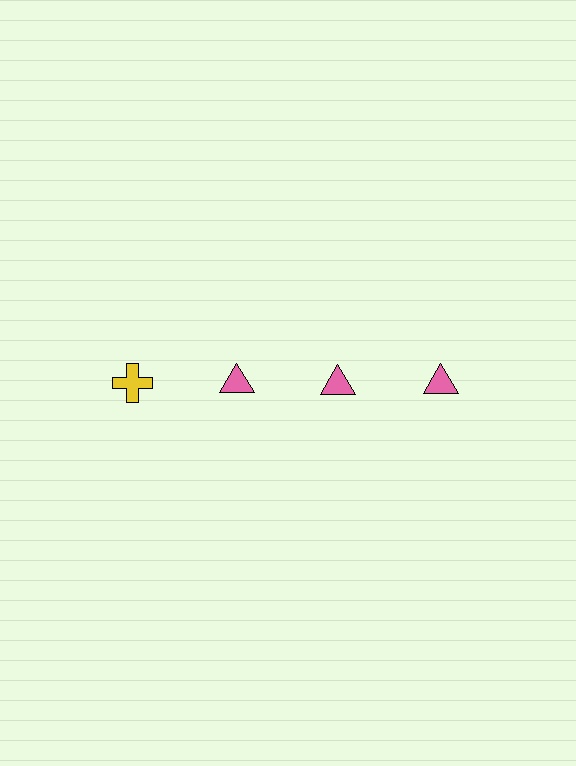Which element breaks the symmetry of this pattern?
The yellow cross in the top row, leftmost column breaks the symmetry. All other shapes are pink triangles.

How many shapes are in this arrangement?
There are 4 shapes arranged in a grid pattern.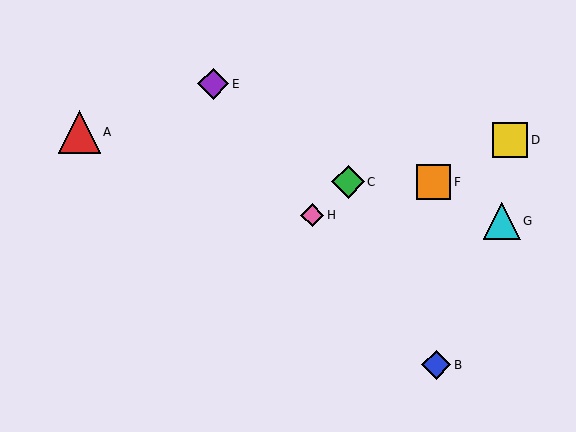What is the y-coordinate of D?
Object D is at y≈140.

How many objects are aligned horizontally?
2 objects (C, F) are aligned horizontally.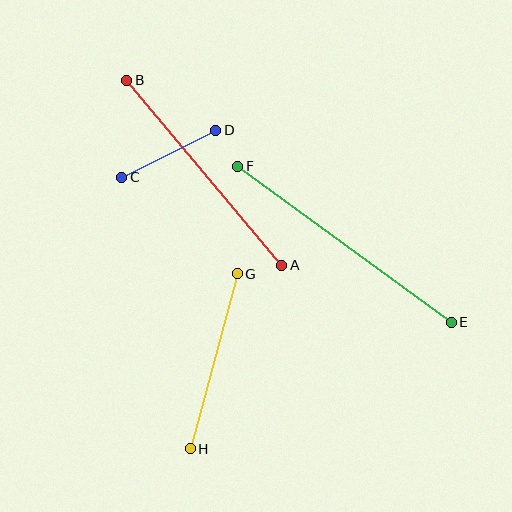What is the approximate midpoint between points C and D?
The midpoint is at approximately (169, 154) pixels.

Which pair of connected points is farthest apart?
Points E and F are farthest apart.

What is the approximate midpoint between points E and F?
The midpoint is at approximately (344, 244) pixels.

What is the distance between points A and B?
The distance is approximately 241 pixels.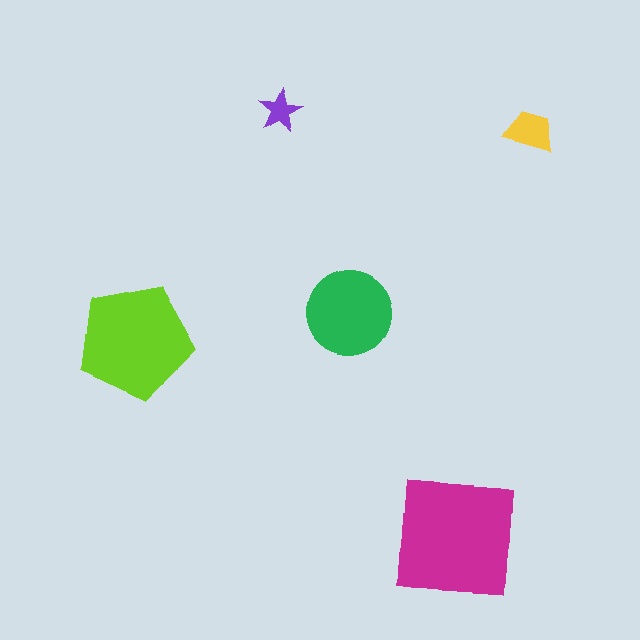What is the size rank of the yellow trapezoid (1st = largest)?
4th.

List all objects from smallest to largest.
The purple star, the yellow trapezoid, the green circle, the lime pentagon, the magenta square.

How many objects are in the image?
There are 5 objects in the image.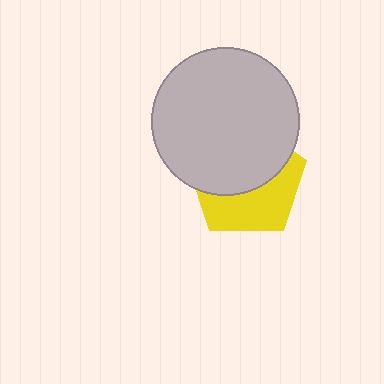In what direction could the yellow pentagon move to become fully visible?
The yellow pentagon could move down. That would shift it out from behind the light gray circle entirely.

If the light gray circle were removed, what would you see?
You would see the complete yellow pentagon.